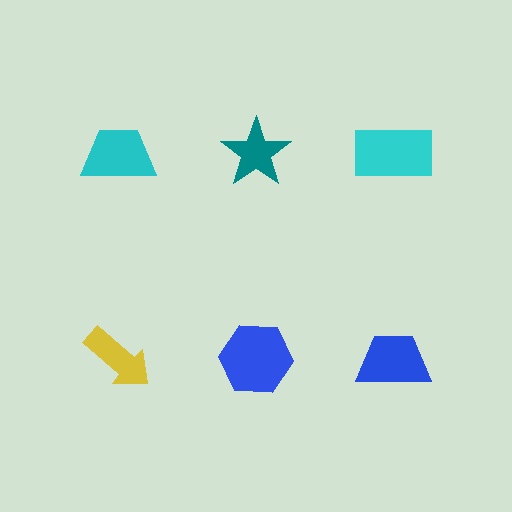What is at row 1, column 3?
A cyan rectangle.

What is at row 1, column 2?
A teal star.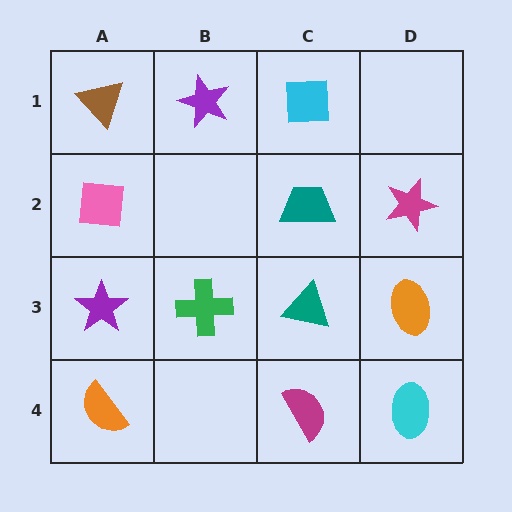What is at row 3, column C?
A teal triangle.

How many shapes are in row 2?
3 shapes.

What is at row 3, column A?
A purple star.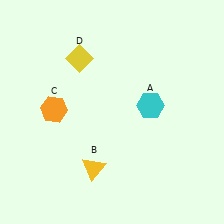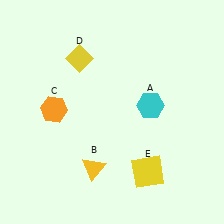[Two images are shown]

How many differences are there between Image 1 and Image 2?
There is 1 difference between the two images.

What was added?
A yellow square (E) was added in Image 2.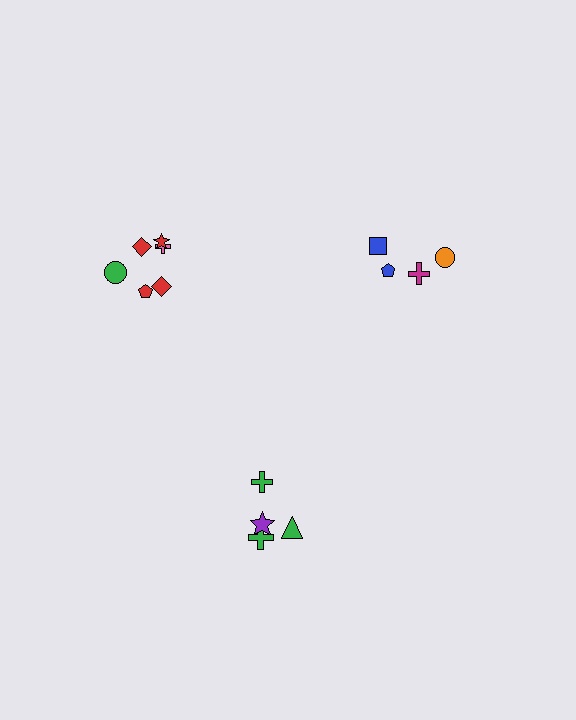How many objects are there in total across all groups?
There are 14 objects.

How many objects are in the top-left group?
There are 6 objects.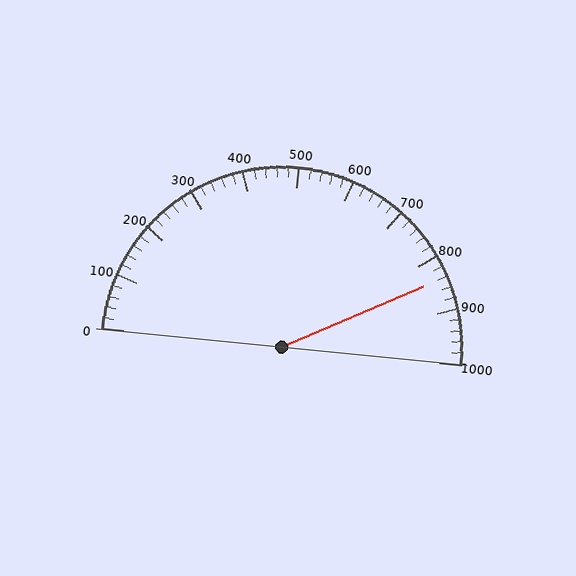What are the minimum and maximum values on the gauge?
The gauge ranges from 0 to 1000.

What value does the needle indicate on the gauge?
The needle indicates approximately 840.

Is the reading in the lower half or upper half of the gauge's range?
The reading is in the upper half of the range (0 to 1000).